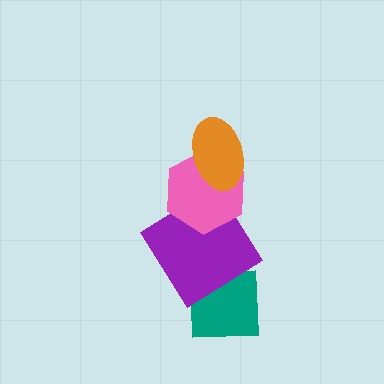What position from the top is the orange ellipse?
The orange ellipse is 1st from the top.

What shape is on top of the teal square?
The purple diamond is on top of the teal square.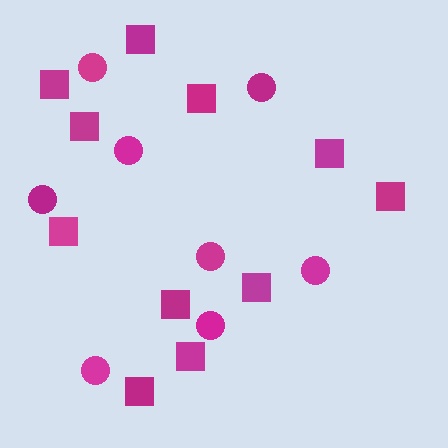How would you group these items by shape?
There are 2 groups: one group of squares (11) and one group of circles (8).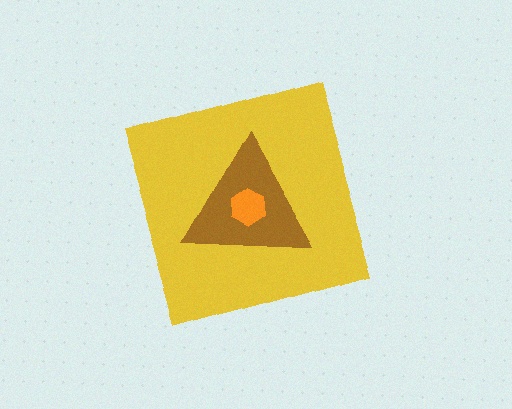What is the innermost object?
The orange hexagon.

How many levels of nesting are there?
3.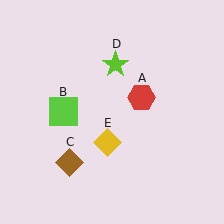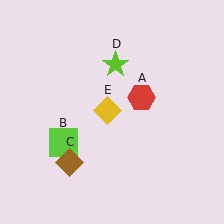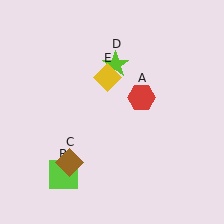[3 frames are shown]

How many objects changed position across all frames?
2 objects changed position: lime square (object B), yellow diamond (object E).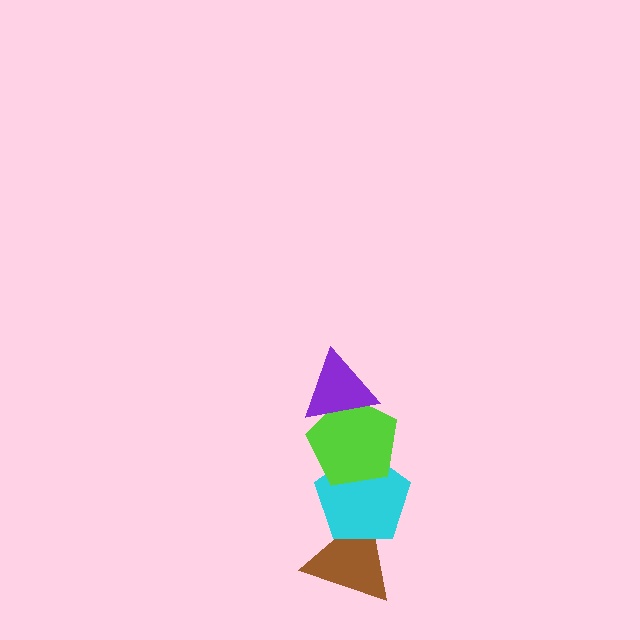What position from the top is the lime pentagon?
The lime pentagon is 2nd from the top.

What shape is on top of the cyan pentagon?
The lime pentagon is on top of the cyan pentagon.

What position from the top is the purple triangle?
The purple triangle is 1st from the top.